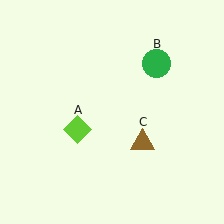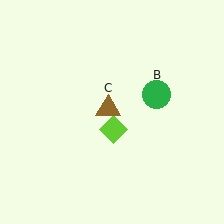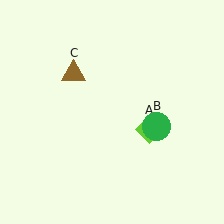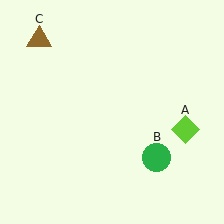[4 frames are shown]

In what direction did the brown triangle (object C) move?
The brown triangle (object C) moved up and to the left.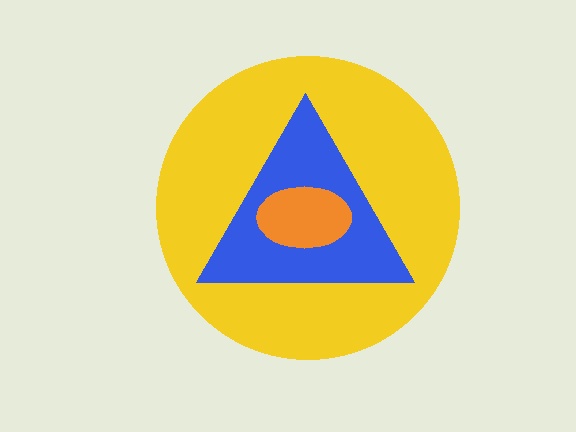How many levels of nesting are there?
3.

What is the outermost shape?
The yellow circle.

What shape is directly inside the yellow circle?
The blue triangle.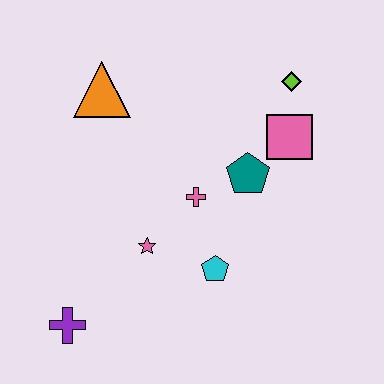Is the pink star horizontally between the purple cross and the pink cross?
Yes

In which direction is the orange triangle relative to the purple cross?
The orange triangle is above the purple cross.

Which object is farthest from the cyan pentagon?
The orange triangle is farthest from the cyan pentagon.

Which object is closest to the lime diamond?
The pink square is closest to the lime diamond.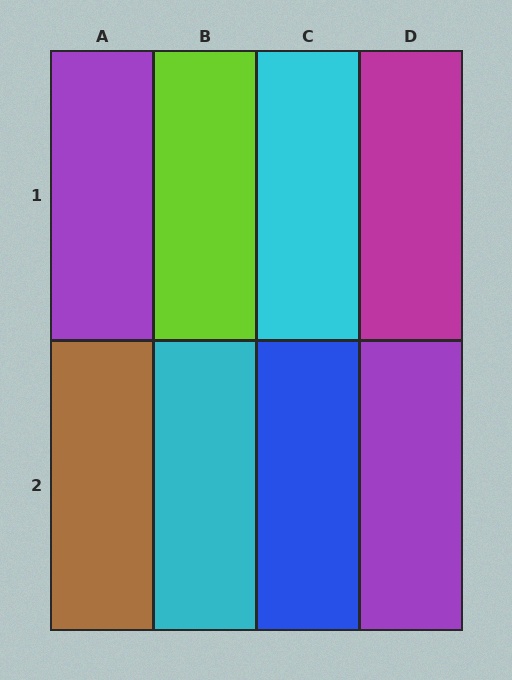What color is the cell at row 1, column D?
Magenta.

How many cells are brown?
1 cell is brown.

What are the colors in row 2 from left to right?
Brown, cyan, blue, purple.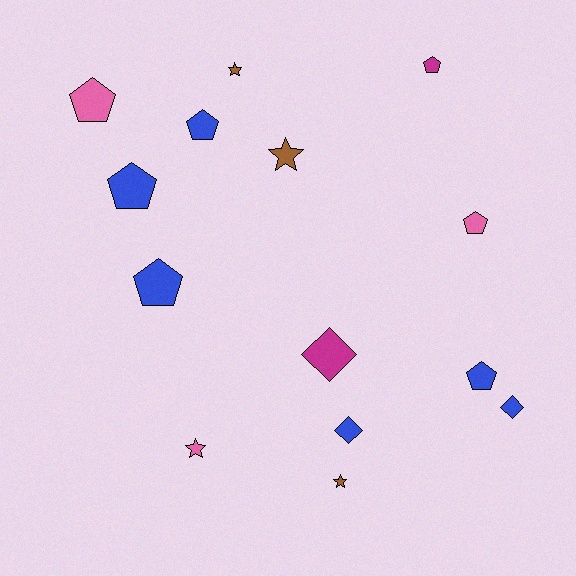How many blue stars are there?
There are no blue stars.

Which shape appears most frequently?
Pentagon, with 7 objects.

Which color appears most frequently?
Blue, with 6 objects.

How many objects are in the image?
There are 14 objects.